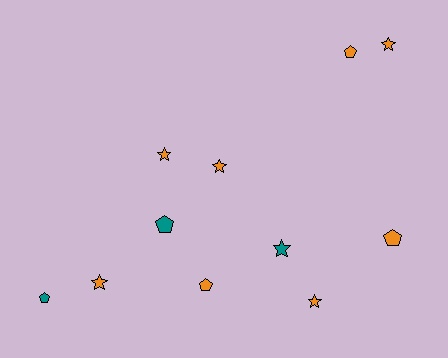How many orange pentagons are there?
There are 3 orange pentagons.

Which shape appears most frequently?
Star, with 6 objects.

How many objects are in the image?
There are 11 objects.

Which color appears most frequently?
Orange, with 8 objects.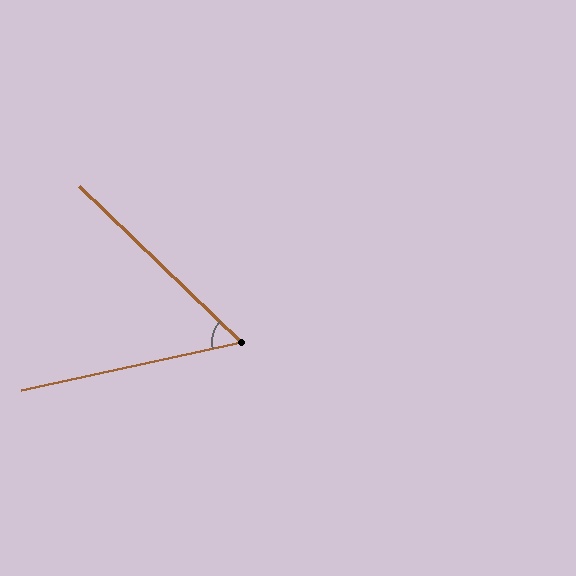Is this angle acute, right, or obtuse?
It is acute.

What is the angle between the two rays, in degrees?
Approximately 56 degrees.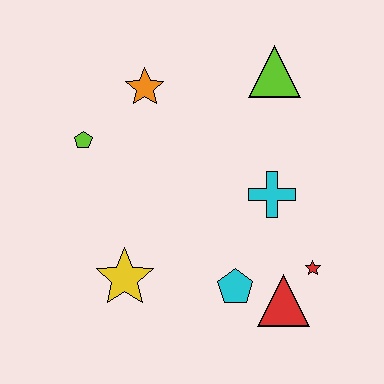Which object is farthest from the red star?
The lime pentagon is farthest from the red star.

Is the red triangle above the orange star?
No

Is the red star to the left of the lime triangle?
No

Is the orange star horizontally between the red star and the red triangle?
No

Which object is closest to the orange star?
The lime pentagon is closest to the orange star.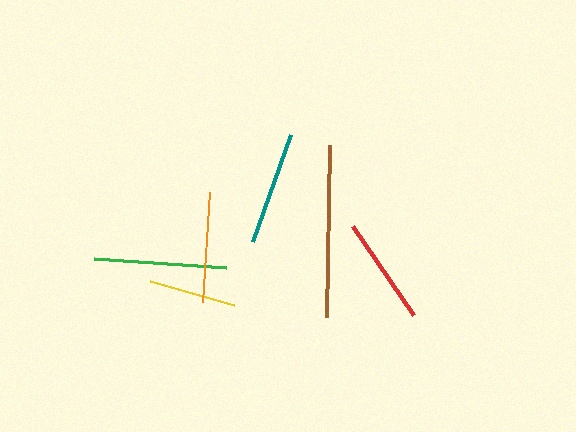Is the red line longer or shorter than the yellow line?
The red line is longer than the yellow line.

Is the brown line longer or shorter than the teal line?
The brown line is longer than the teal line.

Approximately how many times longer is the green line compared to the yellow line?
The green line is approximately 1.5 times the length of the yellow line.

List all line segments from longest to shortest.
From longest to shortest: brown, green, teal, orange, red, yellow.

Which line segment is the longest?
The brown line is the longest at approximately 172 pixels.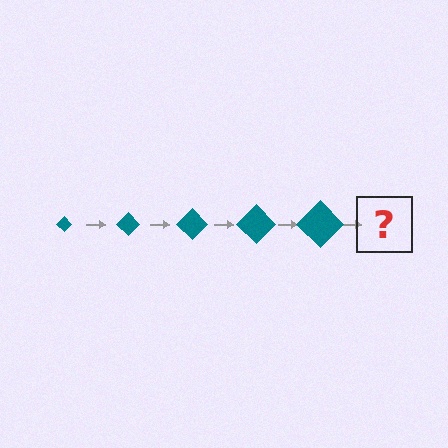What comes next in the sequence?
The next element should be a teal diamond, larger than the previous one.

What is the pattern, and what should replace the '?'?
The pattern is that the diamond gets progressively larger each step. The '?' should be a teal diamond, larger than the previous one.